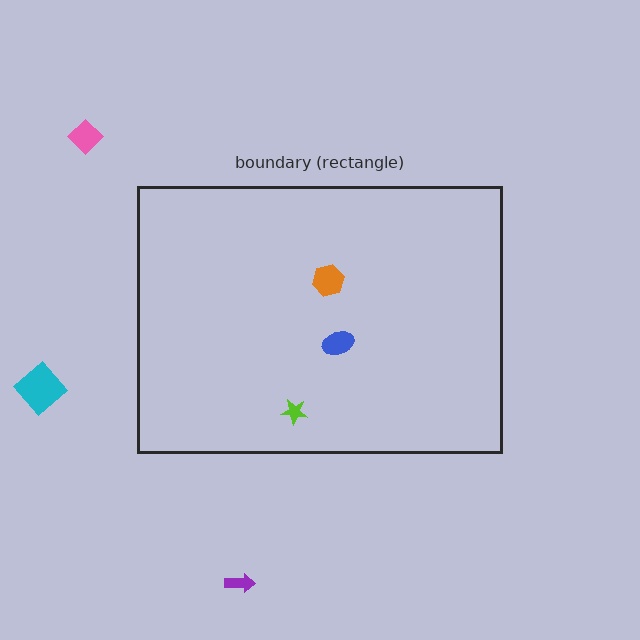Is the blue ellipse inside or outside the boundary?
Inside.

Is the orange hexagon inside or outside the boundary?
Inside.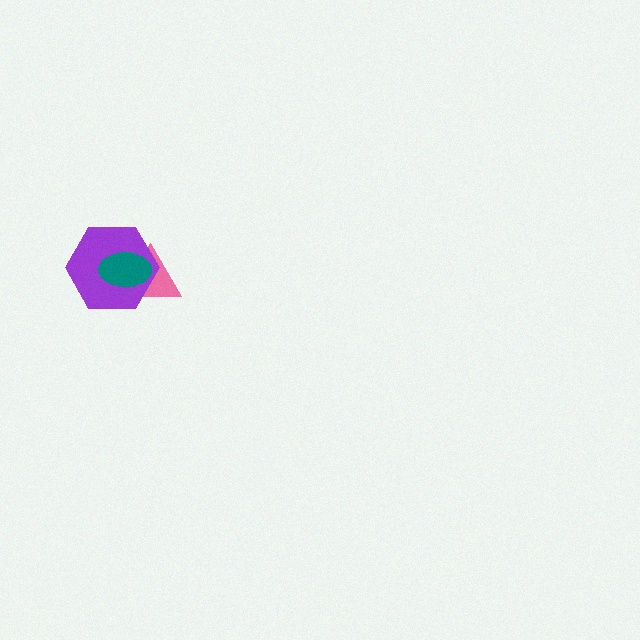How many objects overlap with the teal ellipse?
2 objects overlap with the teal ellipse.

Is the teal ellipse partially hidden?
No, no other shape covers it.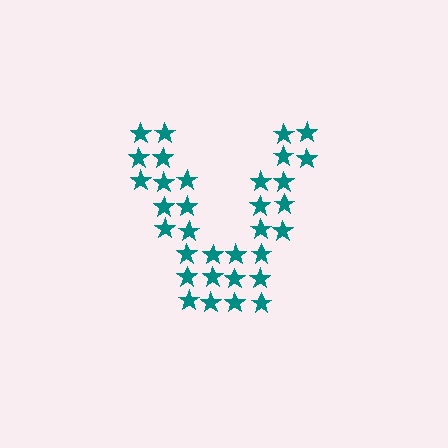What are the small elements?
The small elements are stars.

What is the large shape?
The large shape is the letter V.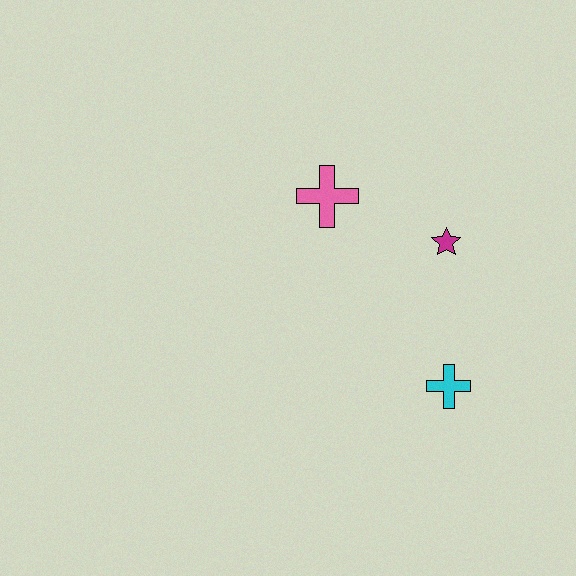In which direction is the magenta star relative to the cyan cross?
The magenta star is above the cyan cross.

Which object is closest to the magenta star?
The pink cross is closest to the magenta star.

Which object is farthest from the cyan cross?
The pink cross is farthest from the cyan cross.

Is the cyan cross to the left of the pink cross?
No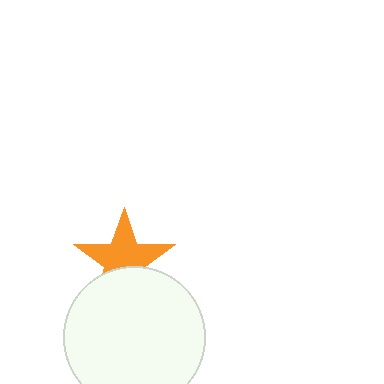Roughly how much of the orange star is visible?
About half of it is visible (roughly 64%).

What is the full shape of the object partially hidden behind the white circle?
The partially hidden object is an orange star.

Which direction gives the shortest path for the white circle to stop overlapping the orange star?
Moving down gives the shortest separation.